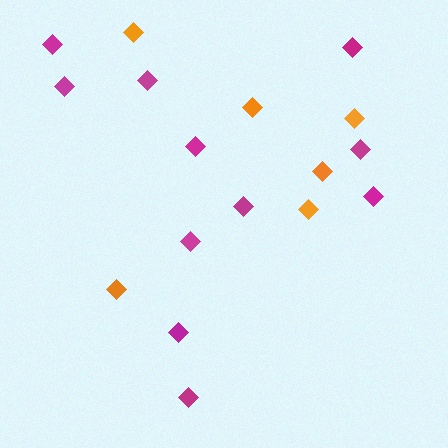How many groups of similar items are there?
There are 2 groups: one group of orange diamonds (6) and one group of magenta diamonds (11).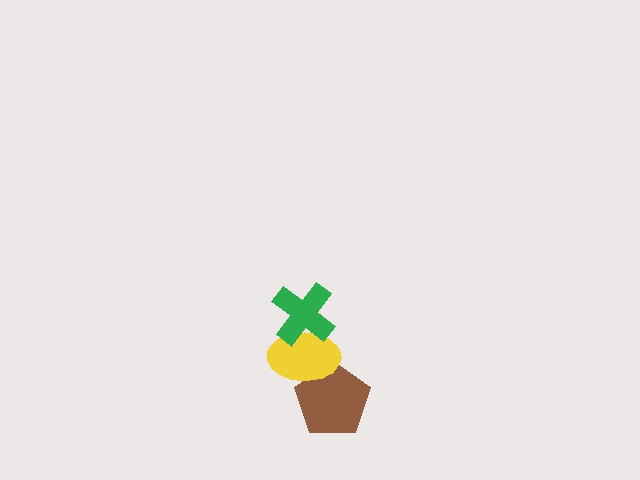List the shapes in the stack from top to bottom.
From top to bottom: the green cross, the yellow ellipse, the brown pentagon.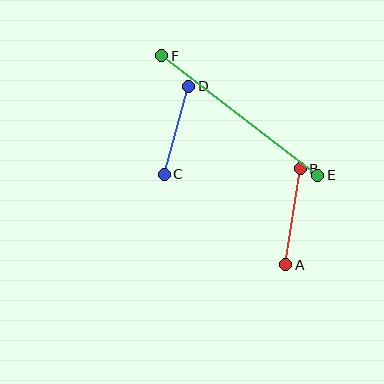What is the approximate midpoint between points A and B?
The midpoint is at approximately (293, 217) pixels.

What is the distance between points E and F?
The distance is approximately 197 pixels.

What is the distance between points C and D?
The distance is approximately 92 pixels.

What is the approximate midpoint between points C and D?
The midpoint is at approximately (176, 130) pixels.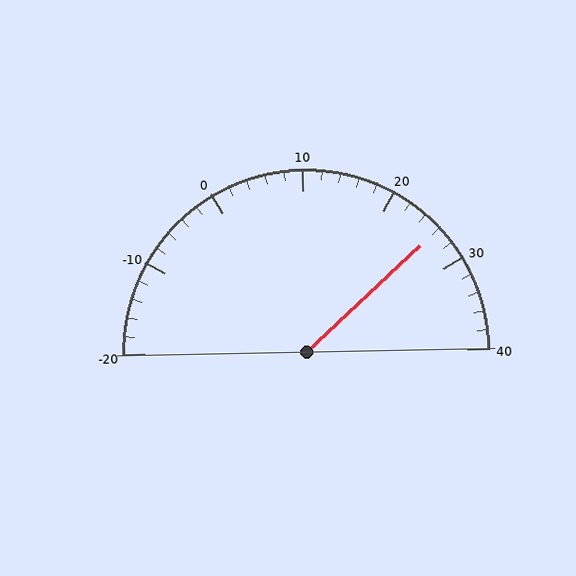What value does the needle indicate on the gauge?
The needle indicates approximately 26.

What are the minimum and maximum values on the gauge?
The gauge ranges from -20 to 40.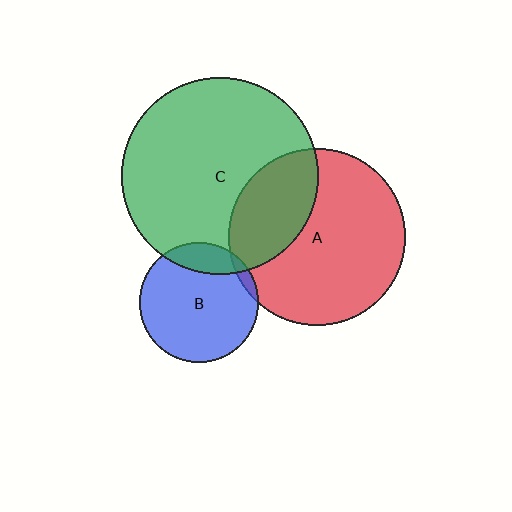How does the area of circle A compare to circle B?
Approximately 2.2 times.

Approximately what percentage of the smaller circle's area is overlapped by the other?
Approximately 15%.